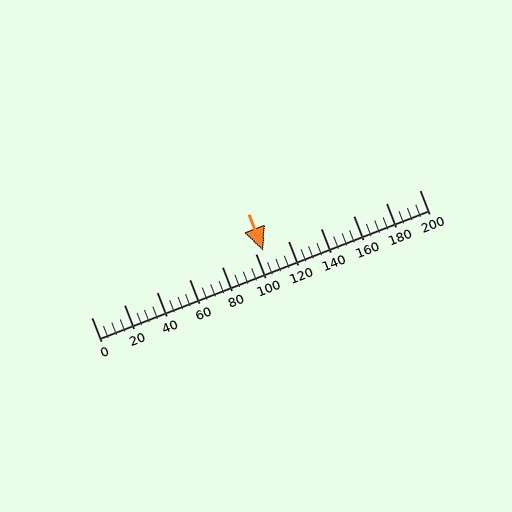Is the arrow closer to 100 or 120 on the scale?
The arrow is closer to 100.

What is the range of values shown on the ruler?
The ruler shows values from 0 to 200.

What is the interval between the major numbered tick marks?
The major tick marks are spaced 20 units apart.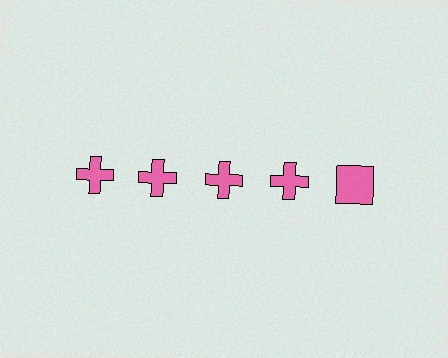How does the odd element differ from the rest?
It has a different shape: square instead of cross.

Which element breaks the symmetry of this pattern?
The pink square in the top row, rightmost column breaks the symmetry. All other shapes are pink crosses.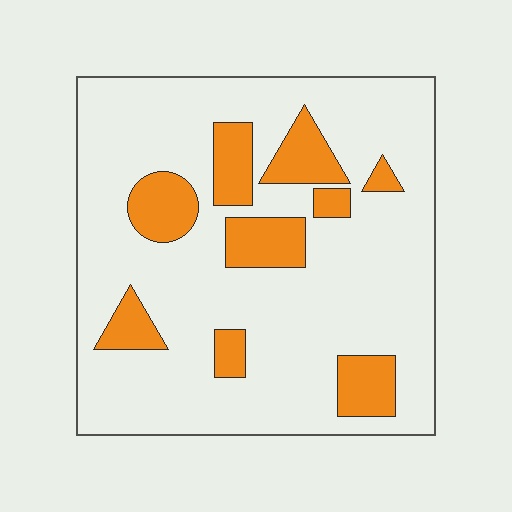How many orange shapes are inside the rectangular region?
9.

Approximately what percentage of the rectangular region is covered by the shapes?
Approximately 20%.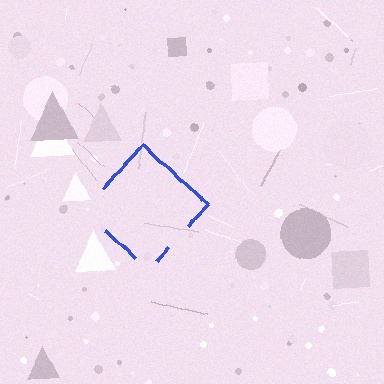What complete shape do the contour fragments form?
The contour fragments form a diamond.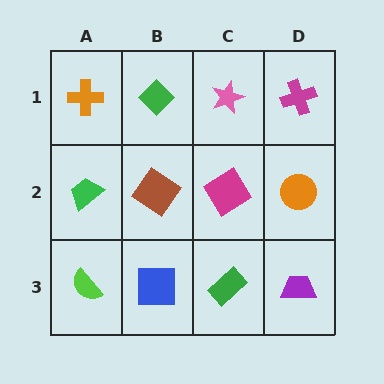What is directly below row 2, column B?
A blue square.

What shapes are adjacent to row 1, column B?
A brown diamond (row 2, column B), an orange cross (row 1, column A), a pink star (row 1, column C).